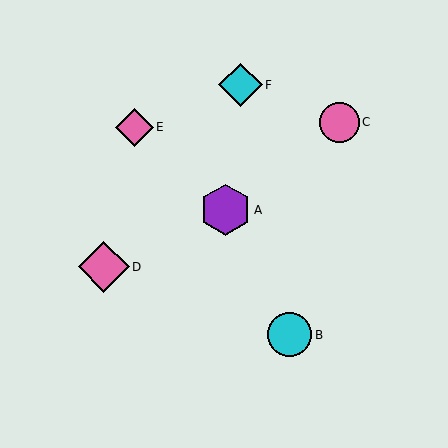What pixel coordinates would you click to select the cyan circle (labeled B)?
Click at (290, 335) to select the cyan circle B.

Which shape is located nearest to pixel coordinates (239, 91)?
The cyan diamond (labeled F) at (240, 85) is nearest to that location.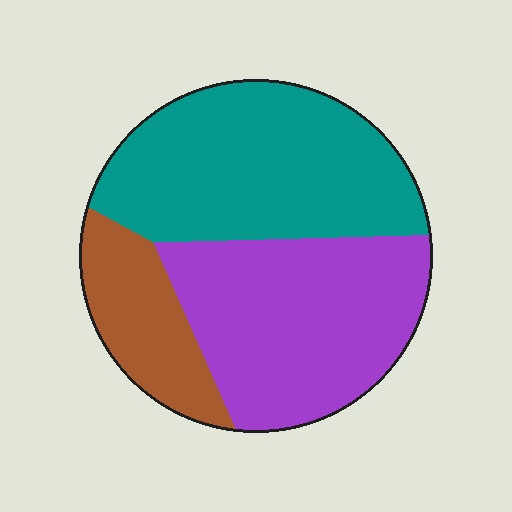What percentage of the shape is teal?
Teal takes up between a third and a half of the shape.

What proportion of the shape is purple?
Purple covers about 40% of the shape.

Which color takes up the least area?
Brown, at roughly 15%.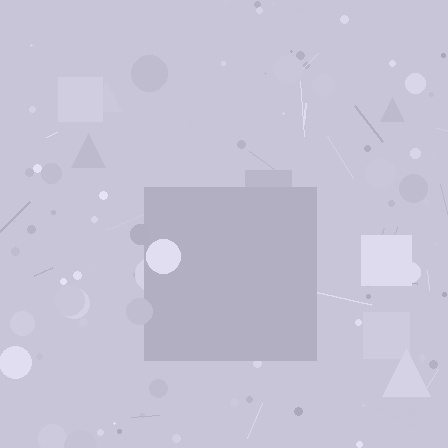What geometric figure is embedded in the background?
A square is embedded in the background.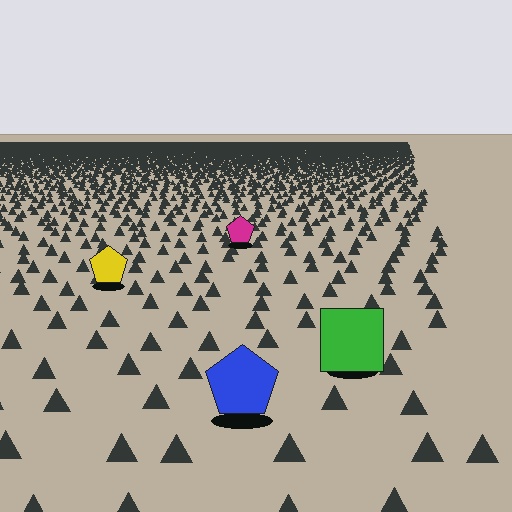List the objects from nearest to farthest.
From nearest to farthest: the blue pentagon, the green square, the yellow pentagon, the magenta pentagon.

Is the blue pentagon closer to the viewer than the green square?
Yes. The blue pentagon is closer — you can tell from the texture gradient: the ground texture is coarser near it.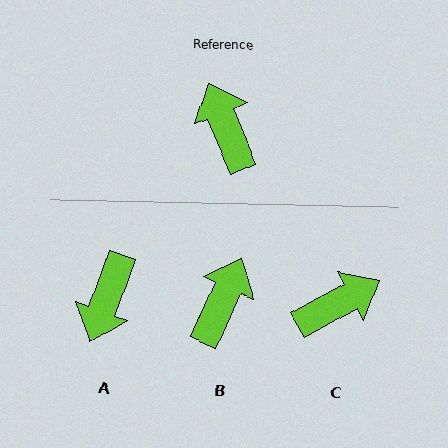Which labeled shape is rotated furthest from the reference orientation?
A, about 138 degrees away.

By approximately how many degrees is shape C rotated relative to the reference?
Approximately 83 degrees clockwise.